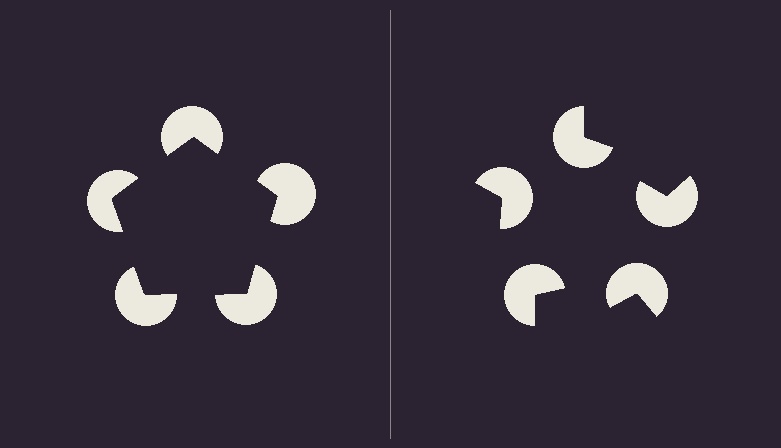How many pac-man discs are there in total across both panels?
10 — 5 on each side.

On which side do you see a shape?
An illusory pentagon appears on the left side. On the right side the wedge cuts are rotated, so no coherent shape forms.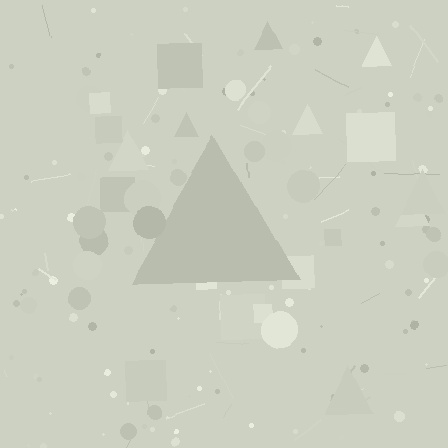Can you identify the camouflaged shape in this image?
The camouflaged shape is a triangle.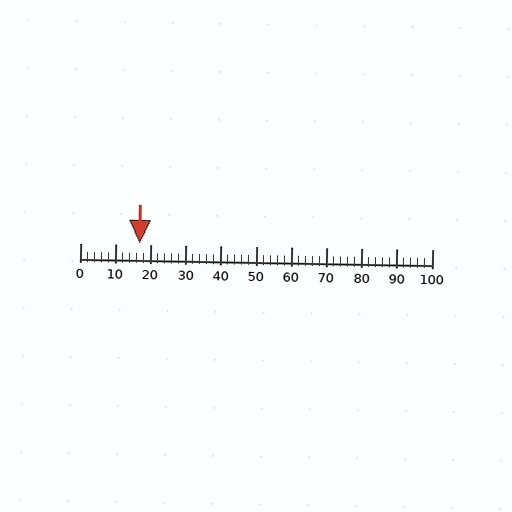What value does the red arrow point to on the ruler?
The red arrow points to approximately 17.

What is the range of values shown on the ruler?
The ruler shows values from 0 to 100.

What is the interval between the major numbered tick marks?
The major tick marks are spaced 10 units apart.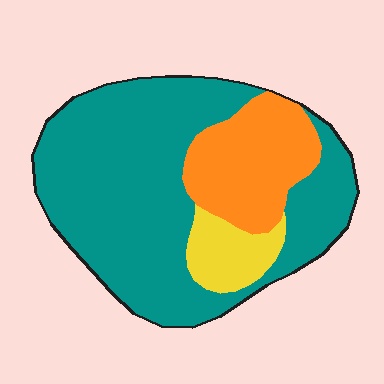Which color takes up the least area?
Yellow, at roughly 10%.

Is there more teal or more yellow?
Teal.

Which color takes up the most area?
Teal, at roughly 70%.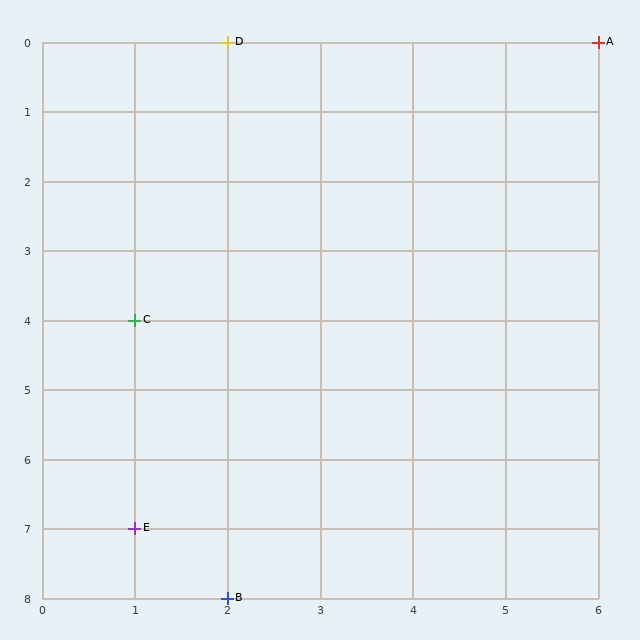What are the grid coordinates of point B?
Point B is at grid coordinates (2, 8).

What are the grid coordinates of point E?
Point E is at grid coordinates (1, 7).